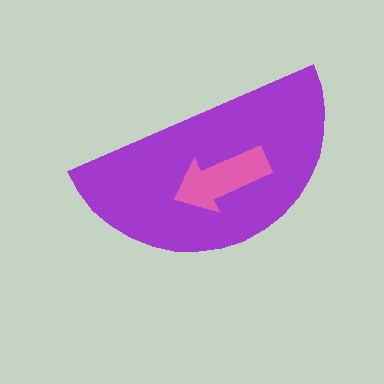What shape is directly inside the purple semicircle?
The pink arrow.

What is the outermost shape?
The purple semicircle.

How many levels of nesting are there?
2.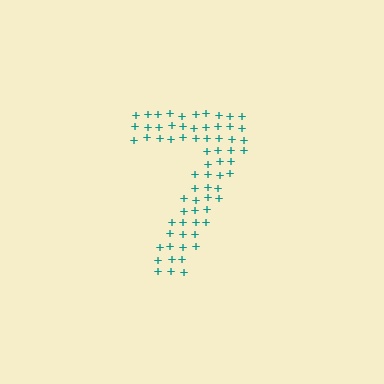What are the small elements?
The small elements are plus signs.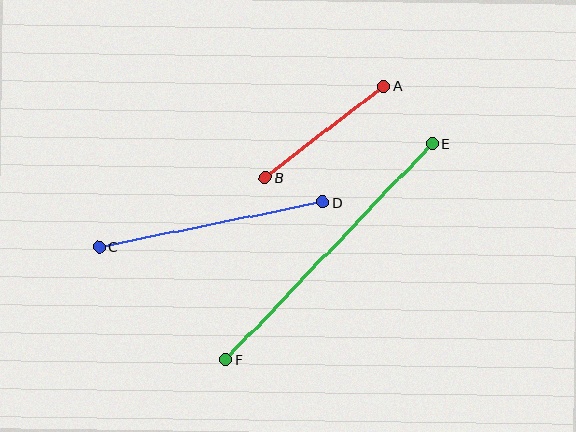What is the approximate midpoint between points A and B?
The midpoint is at approximately (324, 132) pixels.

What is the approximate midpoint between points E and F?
The midpoint is at approximately (329, 252) pixels.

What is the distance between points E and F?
The distance is approximately 299 pixels.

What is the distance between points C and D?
The distance is approximately 229 pixels.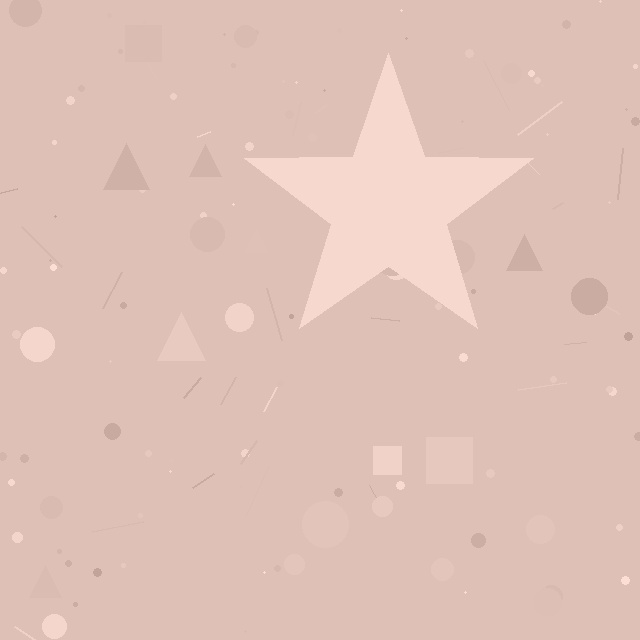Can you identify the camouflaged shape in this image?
The camouflaged shape is a star.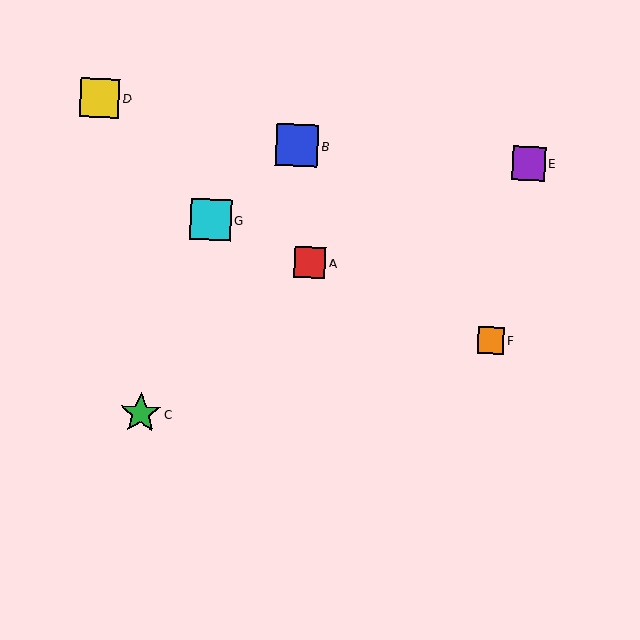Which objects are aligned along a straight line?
Objects A, F, G are aligned along a straight line.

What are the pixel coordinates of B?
Object B is at (297, 145).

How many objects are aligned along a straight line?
3 objects (A, F, G) are aligned along a straight line.